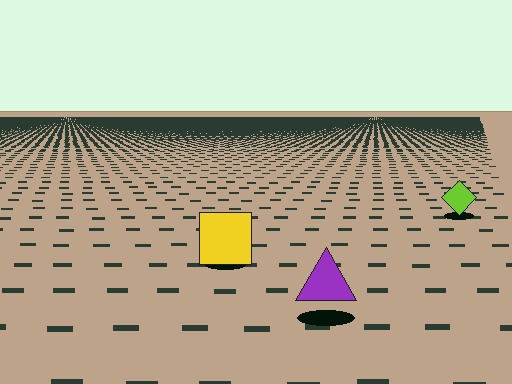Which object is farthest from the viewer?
The lime diamond is farthest from the viewer. It appears smaller and the ground texture around it is denser.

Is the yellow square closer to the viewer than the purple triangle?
No. The purple triangle is closer — you can tell from the texture gradient: the ground texture is coarser near it.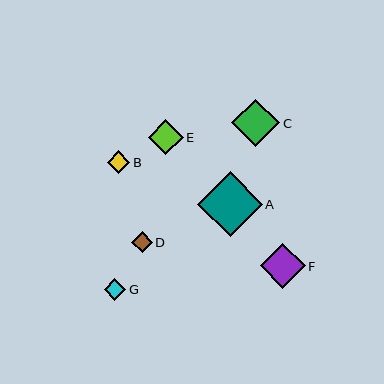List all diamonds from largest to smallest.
From largest to smallest: A, C, F, E, B, G, D.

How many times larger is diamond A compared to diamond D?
Diamond A is approximately 3.1 times the size of diamond D.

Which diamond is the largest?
Diamond A is the largest with a size of approximately 65 pixels.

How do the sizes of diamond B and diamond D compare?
Diamond B and diamond D are approximately the same size.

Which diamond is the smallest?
Diamond D is the smallest with a size of approximately 21 pixels.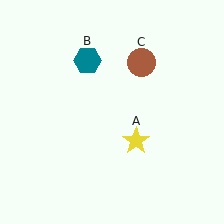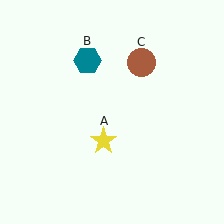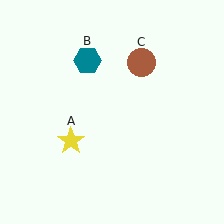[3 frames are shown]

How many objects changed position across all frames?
1 object changed position: yellow star (object A).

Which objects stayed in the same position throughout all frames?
Teal hexagon (object B) and brown circle (object C) remained stationary.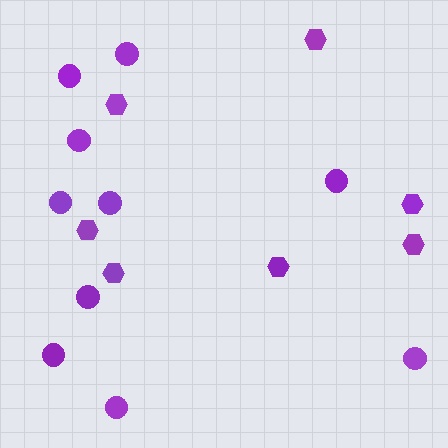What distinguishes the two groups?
There are 2 groups: one group of circles (10) and one group of hexagons (7).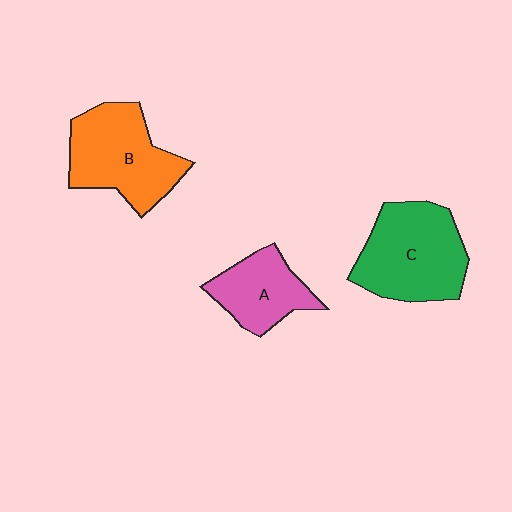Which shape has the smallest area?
Shape A (pink).